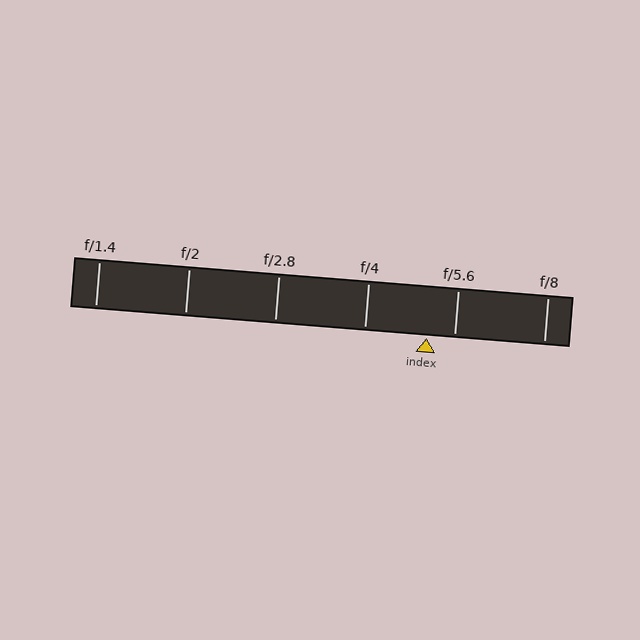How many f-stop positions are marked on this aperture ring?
There are 6 f-stop positions marked.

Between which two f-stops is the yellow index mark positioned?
The index mark is between f/4 and f/5.6.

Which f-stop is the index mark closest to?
The index mark is closest to f/5.6.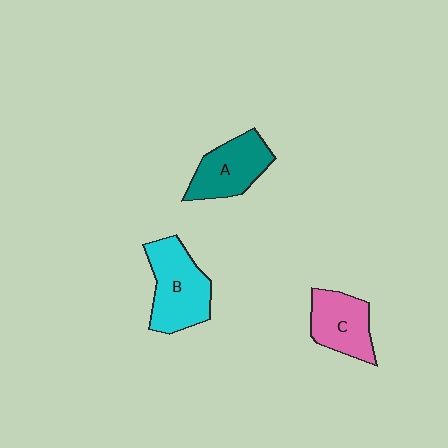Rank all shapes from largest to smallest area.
From largest to smallest: B (cyan), A (teal), C (pink).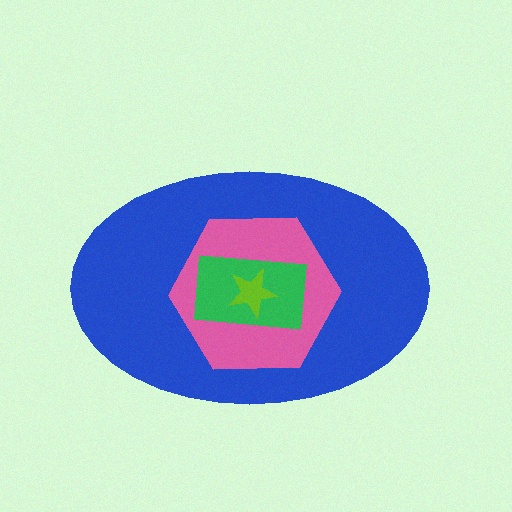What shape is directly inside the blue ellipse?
The pink hexagon.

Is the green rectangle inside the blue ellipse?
Yes.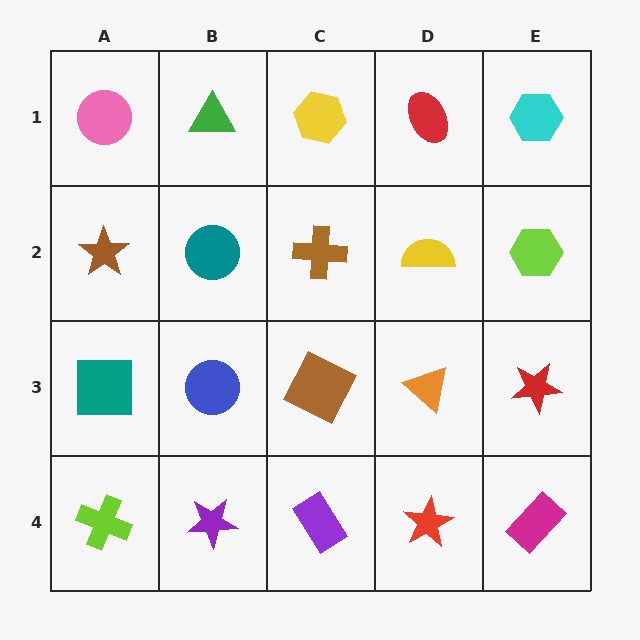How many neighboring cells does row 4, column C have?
3.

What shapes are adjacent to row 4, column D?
An orange triangle (row 3, column D), a purple rectangle (row 4, column C), a magenta rectangle (row 4, column E).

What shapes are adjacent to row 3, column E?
A lime hexagon (row 2, column E), a magenta rectangle (row 4, column E), an orange triangle (row 3, column D).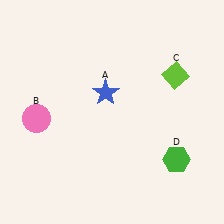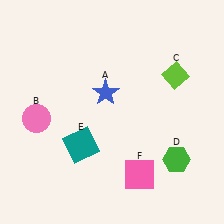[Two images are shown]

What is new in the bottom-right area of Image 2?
A pink square (F) was added in the bottom-right area of Image 2.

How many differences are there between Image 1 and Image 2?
There are 2 differences between the two images.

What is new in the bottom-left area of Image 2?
A teal square (E) was added in the bottom-left area of Image 2.